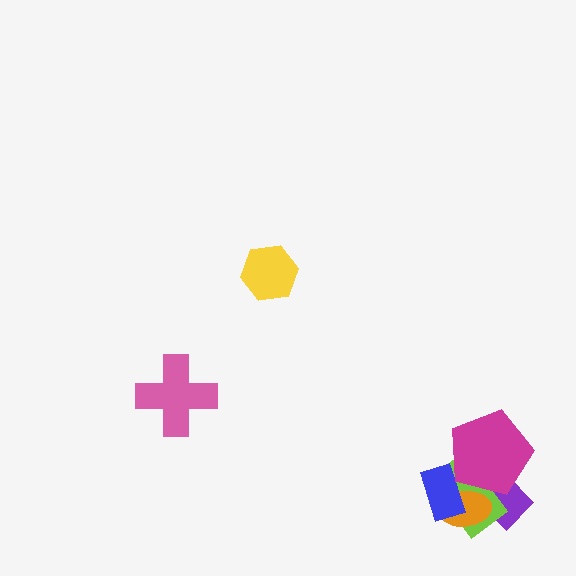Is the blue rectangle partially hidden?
Yes, it is partially covered by another shape.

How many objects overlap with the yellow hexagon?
0 objects overlap with the yellow hexagon.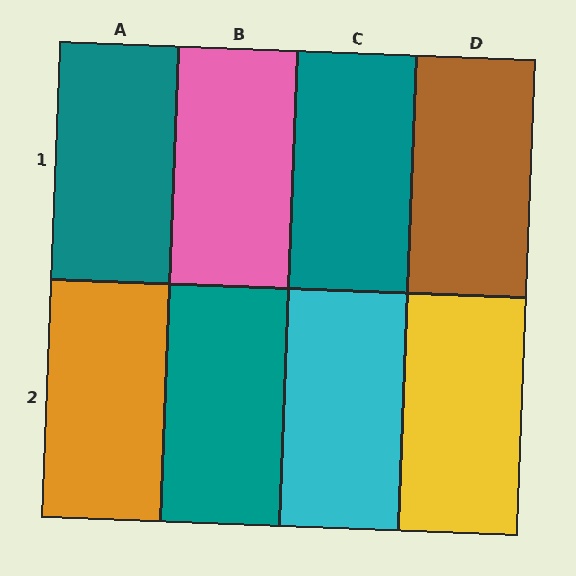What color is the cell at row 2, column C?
Cyan.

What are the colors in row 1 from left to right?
Teal, pink, teal, brown.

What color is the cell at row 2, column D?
Yellow.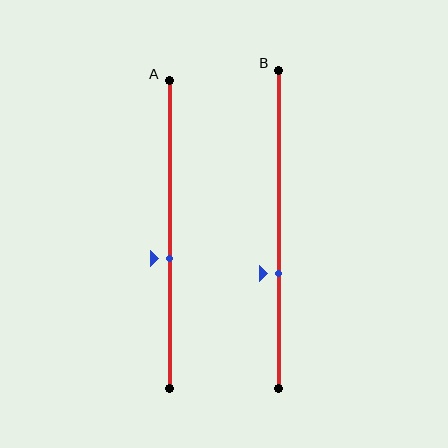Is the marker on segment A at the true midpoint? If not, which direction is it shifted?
No, the marker on segment A is shifted downward by about 8% of the segment length.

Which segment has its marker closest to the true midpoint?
Segment A has its marker closest to the true midpoint.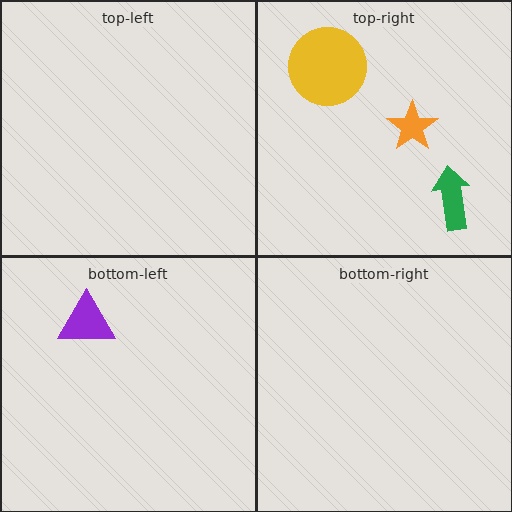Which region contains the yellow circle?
The top-right region.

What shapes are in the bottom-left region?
The purple triangle.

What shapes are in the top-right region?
The orange star, the green arrow, the yellow circle.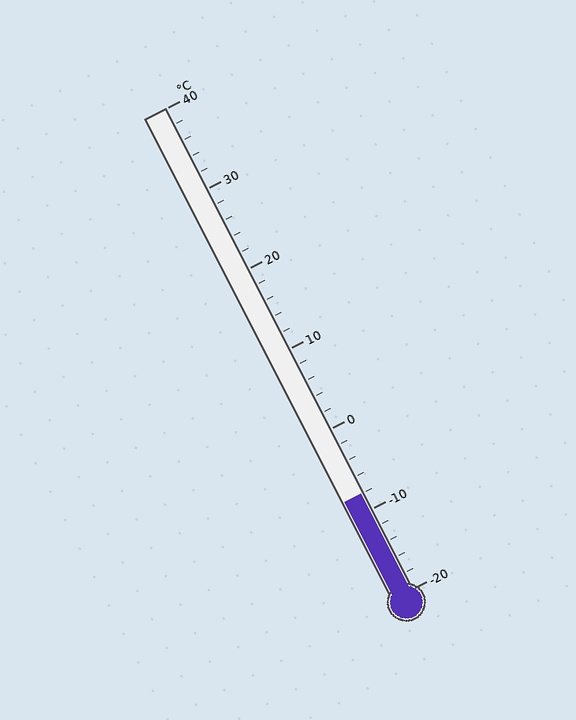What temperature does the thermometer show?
The thermometer shows approximately -8°C.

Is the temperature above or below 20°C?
The temperature is below 20°C.